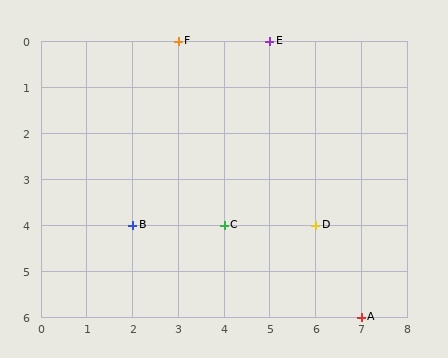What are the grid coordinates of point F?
Point F is at grid coordinates (3, 0).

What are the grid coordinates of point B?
Point B is at grid coordinates (2, 4).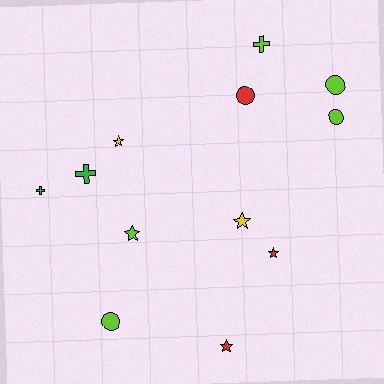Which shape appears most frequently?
Star, with 5 objects.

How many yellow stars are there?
There are 2 yellow stars.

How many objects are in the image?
There are 12 objects.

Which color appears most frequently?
Lime, with 5 objects.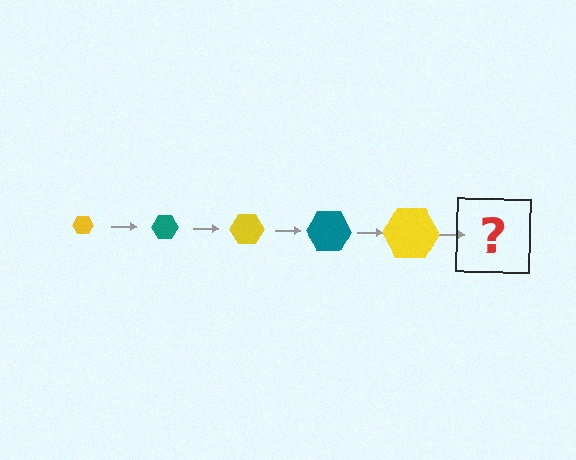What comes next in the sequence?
The next element should be a teal hexagon, larger than the previous one.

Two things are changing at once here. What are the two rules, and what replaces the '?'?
The two rules are that the hexagon grows larger each step and the color cycles through yellow and teal. The '?' should be a teal hexagon, larger than the previous one.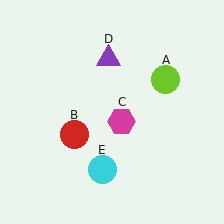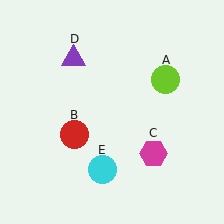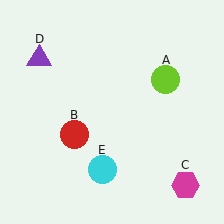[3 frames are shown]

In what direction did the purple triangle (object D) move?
The purple triangle (object D) moved left.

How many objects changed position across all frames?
2 objects changed position: magenta hexagon (object C), purple triangle (object D).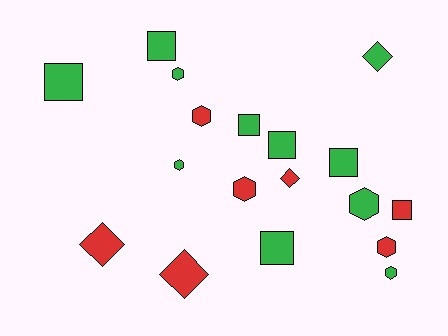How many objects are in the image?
There are 18 objects.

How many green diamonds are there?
There is 1 green diamond.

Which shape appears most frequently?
Square, with 7 objects.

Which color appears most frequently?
Green, with 11 objects.